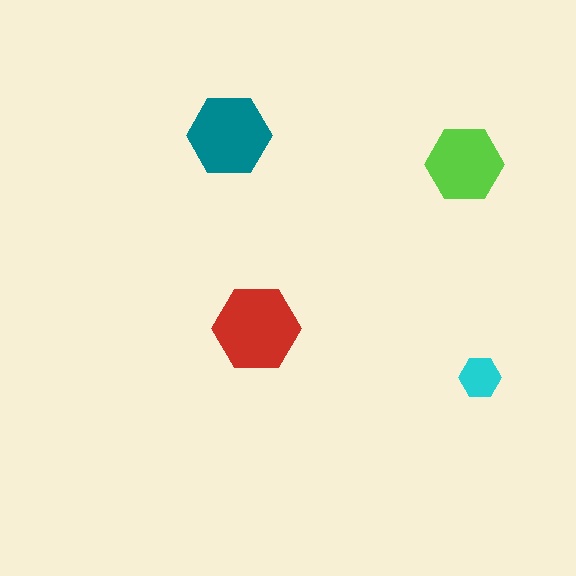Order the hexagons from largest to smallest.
the red one, the teal one, the lime one, the cyan one.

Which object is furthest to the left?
The teal hexagon is leftmost.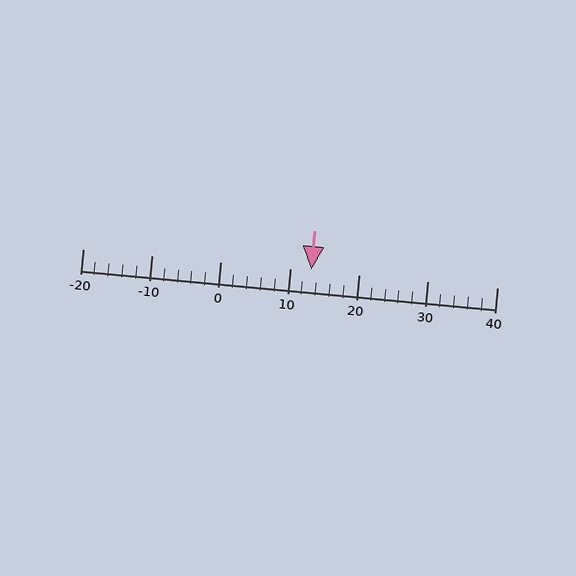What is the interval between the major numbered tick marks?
The major tick marks are spaced 10 units apart.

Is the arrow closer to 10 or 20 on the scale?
The arrow is closer to 10.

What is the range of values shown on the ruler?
The ruler shows values from -20 to 40.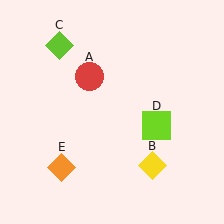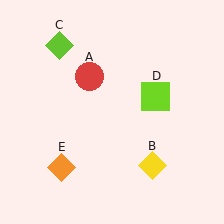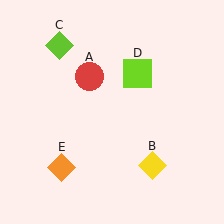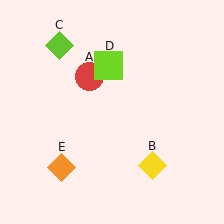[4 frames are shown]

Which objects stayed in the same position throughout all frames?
Red circle (object A) and yellow diamond (object B) and lime diamond (object C) and orange diamond (object E) remained stationary.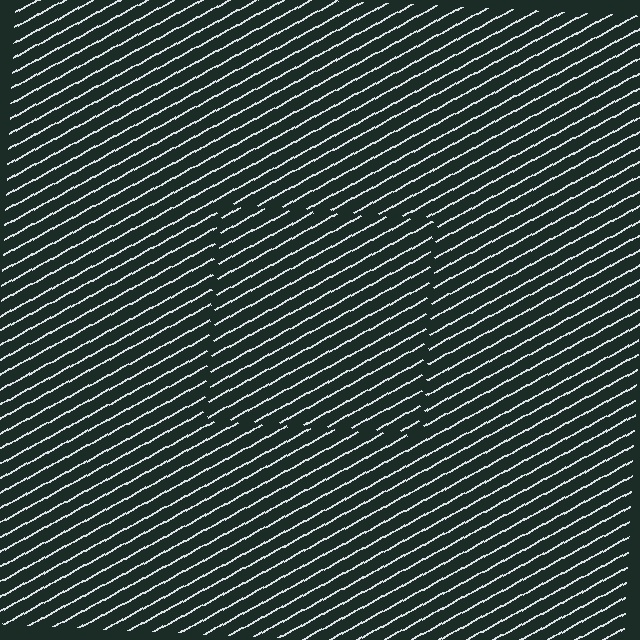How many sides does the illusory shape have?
4 sides — the line-ends trace a square.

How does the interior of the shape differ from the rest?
The interior of the shape contains the same grating, shifted by half a period — the contour is defined by the phase discontinuity where line-ends from the inner and outer gratings abut.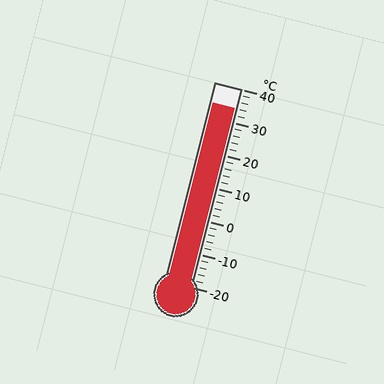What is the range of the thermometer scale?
The thermometer scale ranges from -20°C to 40°C.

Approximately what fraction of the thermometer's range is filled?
The thermometer is filled to approximately 90% of its range.